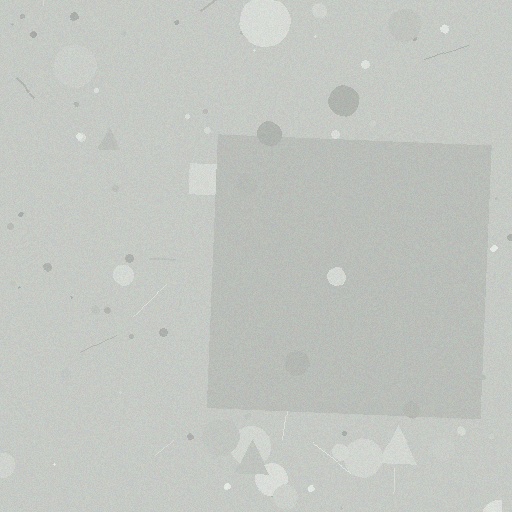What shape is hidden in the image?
A square is hidden in the image.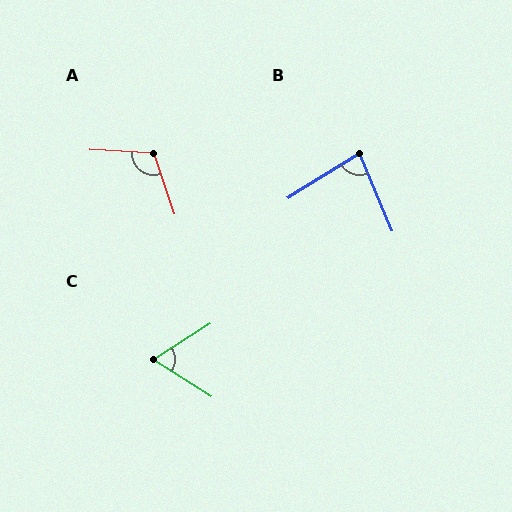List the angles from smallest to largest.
C (64°), B (80°), A (112°).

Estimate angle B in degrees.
Approximately 80 degrees.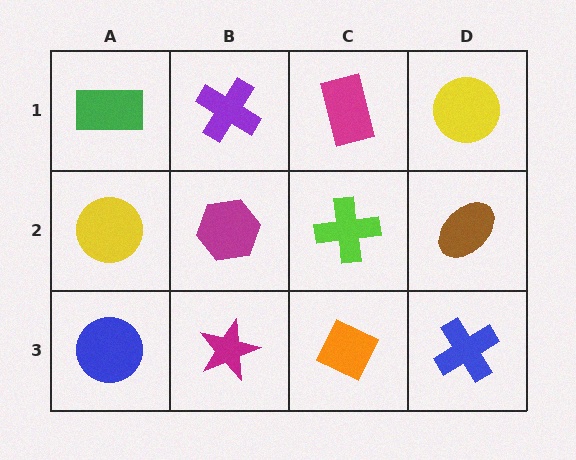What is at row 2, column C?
A lime cross.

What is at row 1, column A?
A green rectangle.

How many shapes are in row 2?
4 shapes.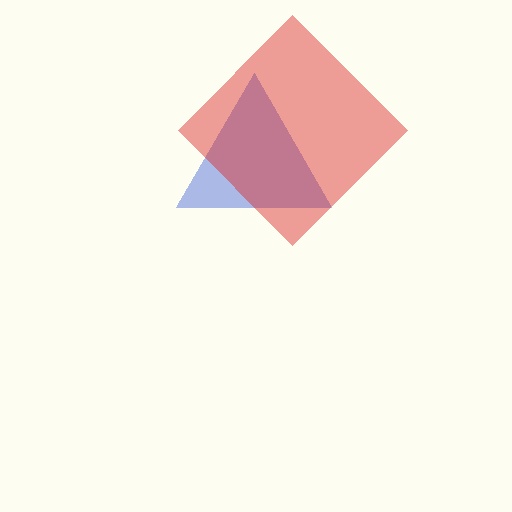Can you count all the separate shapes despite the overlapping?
Yes, there are 2 separate shapes.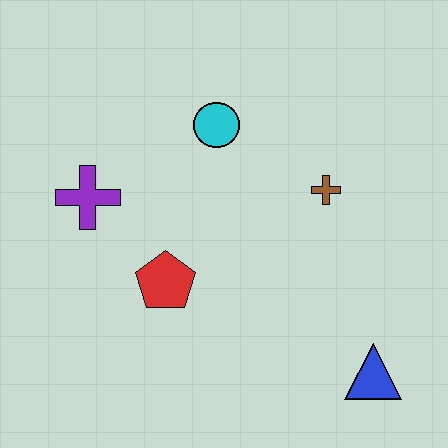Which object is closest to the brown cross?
The cyan circle is closest to the brown cross.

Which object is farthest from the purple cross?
The blue triangle is farthest from the purple cross.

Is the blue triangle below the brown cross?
Yes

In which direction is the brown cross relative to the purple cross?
The brown cross is to the right of the purple cross.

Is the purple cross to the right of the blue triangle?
No